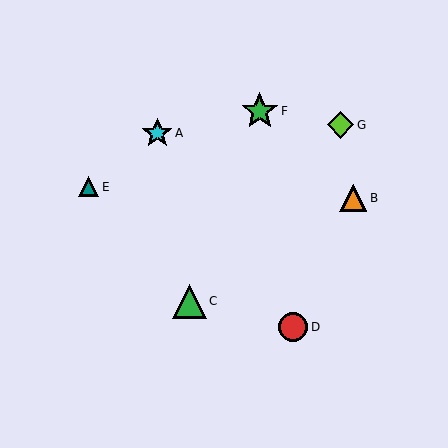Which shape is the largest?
The green star (labeled F) is the largest.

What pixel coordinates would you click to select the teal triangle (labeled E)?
Click at (89, 187) to select the teal triangle E.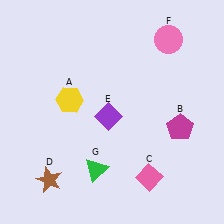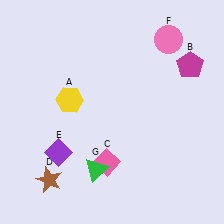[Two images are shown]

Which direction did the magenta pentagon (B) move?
The magenta pentagon (B) moved up.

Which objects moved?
The objects that moved are: the magenta pentagon (B), the pink diamond (C), the purple diamond (E).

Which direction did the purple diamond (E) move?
The purple diamond (E) moved left.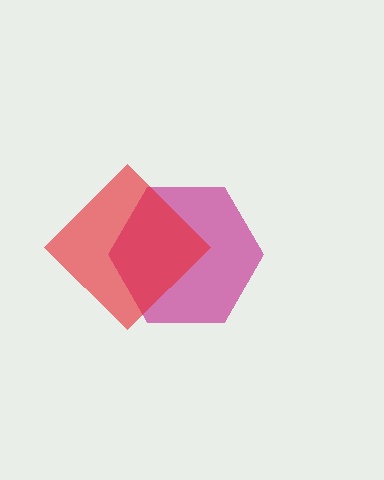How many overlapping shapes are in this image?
There are 2 overlapping shapes in the image.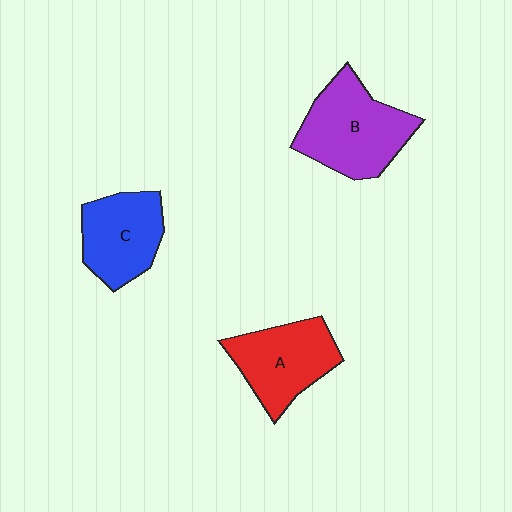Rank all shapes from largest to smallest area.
From largest to smallest: B (purple), A (red), C (blue).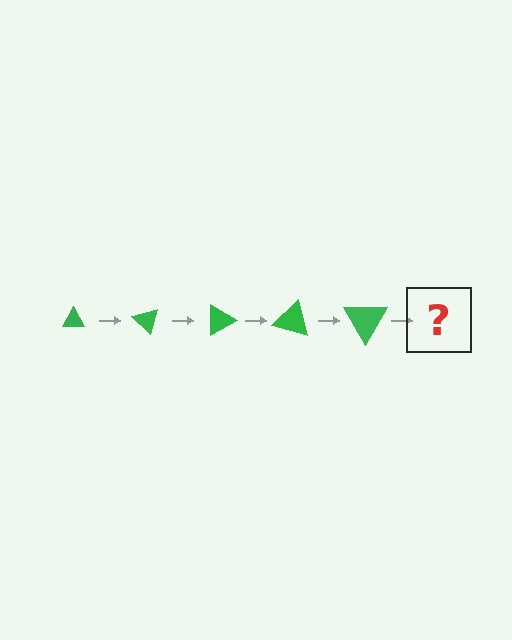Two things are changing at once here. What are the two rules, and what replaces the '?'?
The two rules are that the triangle grows larger each step and it rotates 45 degrees each step. The '?' should be a triangle, larger than the previous one and rotated 225 degrees from the start.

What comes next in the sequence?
The next element should be a triangle, larger than the previous one and rotated 225 degrees from the start.